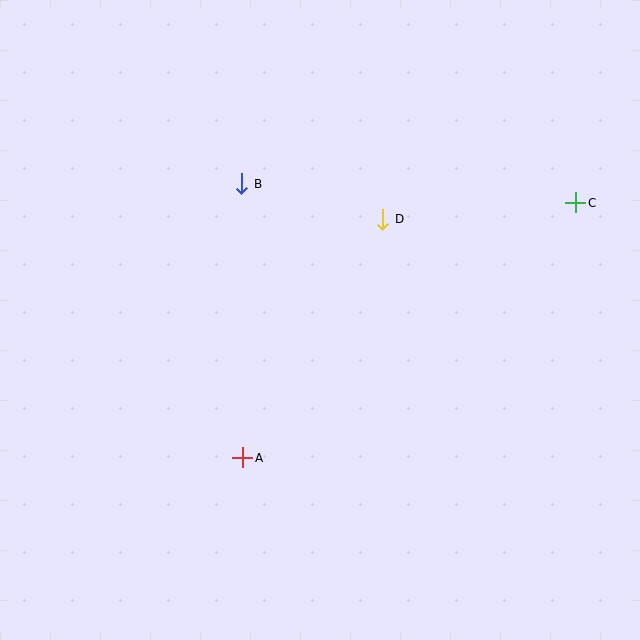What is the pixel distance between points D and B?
The distance between D and B is 145 pixels.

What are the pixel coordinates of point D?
Point D is at (383, 219).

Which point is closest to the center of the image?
Point D at (383, 219) is closest to the center.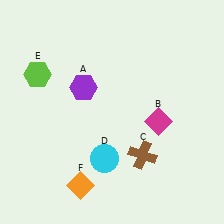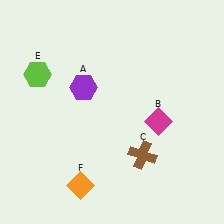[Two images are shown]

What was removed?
The cyan circle (D) was removed in Image 2.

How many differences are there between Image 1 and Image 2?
There is 1 difference between the two images.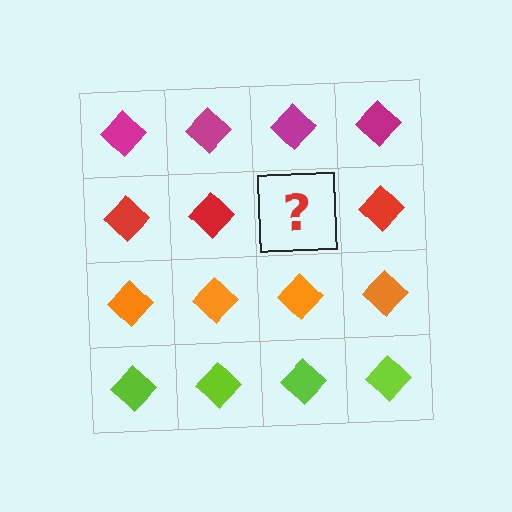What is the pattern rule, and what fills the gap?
The rule is that each row has a consistent color. The gap should be filled with a red diamond.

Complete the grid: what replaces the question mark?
The question mark should be replaced with a red diamond.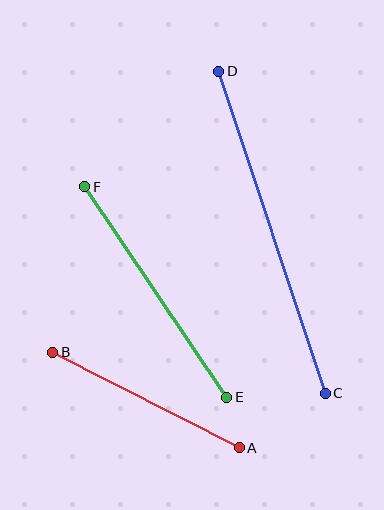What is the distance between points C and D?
The distance is approximately 339 pixels.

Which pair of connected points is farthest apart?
Points C and D are farthest apart.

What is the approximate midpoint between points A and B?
The midpoint is at approximately (146, 400) pixels.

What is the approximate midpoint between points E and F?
The midpoint is at approximately (156, 292) pixels.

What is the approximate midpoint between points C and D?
The midpoint is at approximately (272, 232) pixels.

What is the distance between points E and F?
The distance is approximately 254 pixels.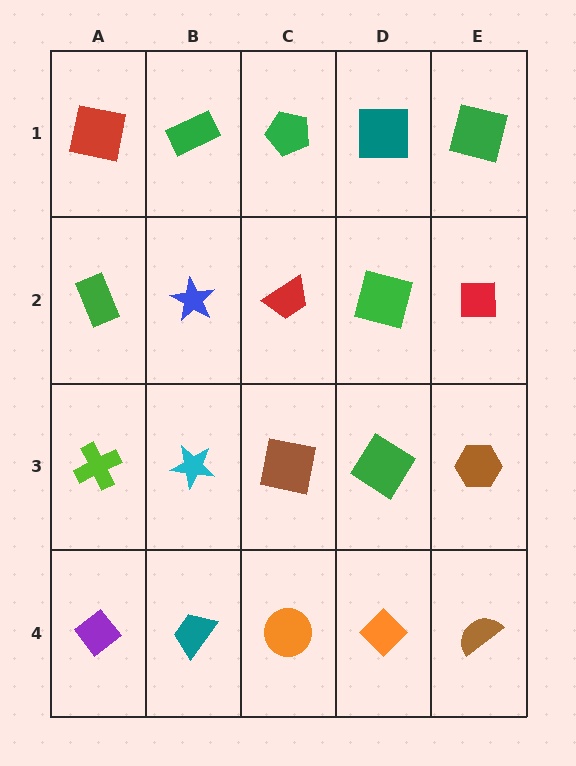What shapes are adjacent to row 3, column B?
A blue star (row 2, column B), a teal trapezoid (row 4, column B), a lime cross (row 3, column A), a brown square (row 3, column C).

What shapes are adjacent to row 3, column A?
A green rectangle (row 2, column A), a purple diamond (row 4, column A), a cyan star (row 3, column B).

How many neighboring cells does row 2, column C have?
4.